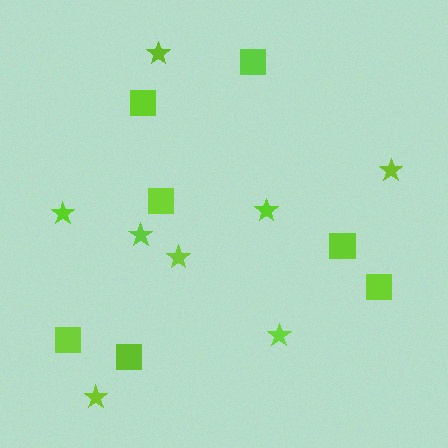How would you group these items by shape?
There are 2 groups: one group of squares (7) and one group of stars (8).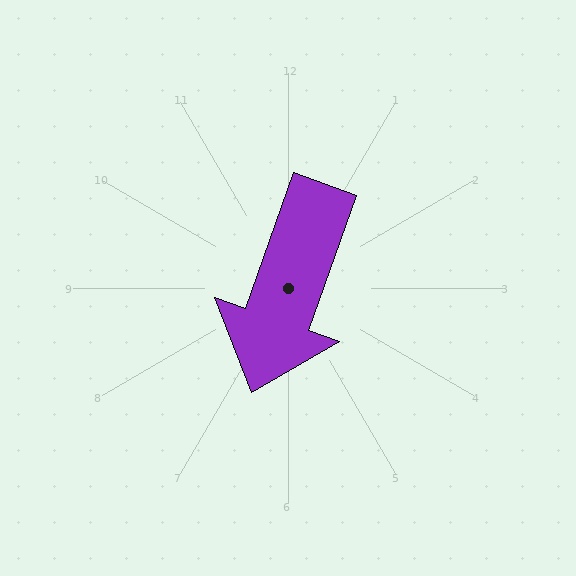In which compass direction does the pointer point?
South.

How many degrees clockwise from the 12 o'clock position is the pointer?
Approximately 199 degrees.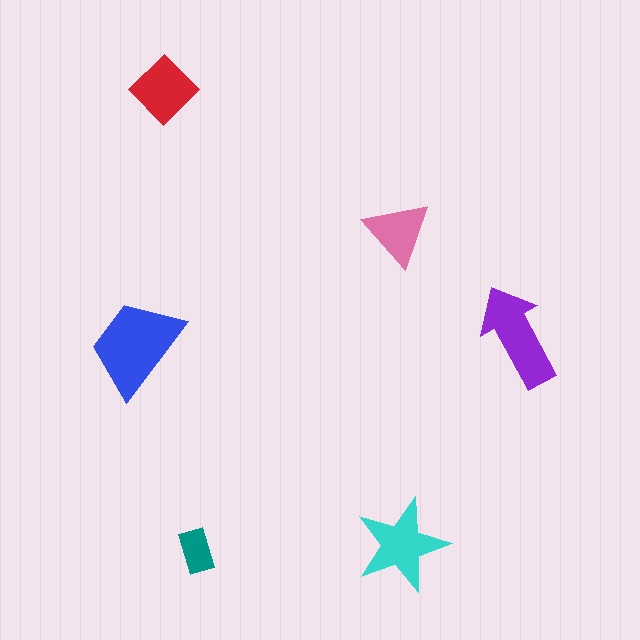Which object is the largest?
The blue trapezoid.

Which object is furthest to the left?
The blue trapezoid is leftmost.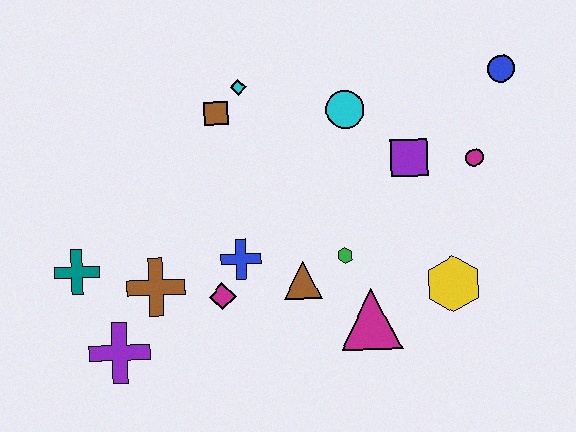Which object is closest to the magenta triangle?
The green hexagon is closest to the magenta triangle.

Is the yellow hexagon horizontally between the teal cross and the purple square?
No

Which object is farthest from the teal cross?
The blue circle is farthest from the teal cross.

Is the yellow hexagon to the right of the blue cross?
Yes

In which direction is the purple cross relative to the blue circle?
The purple cross is to the left of the blue circle.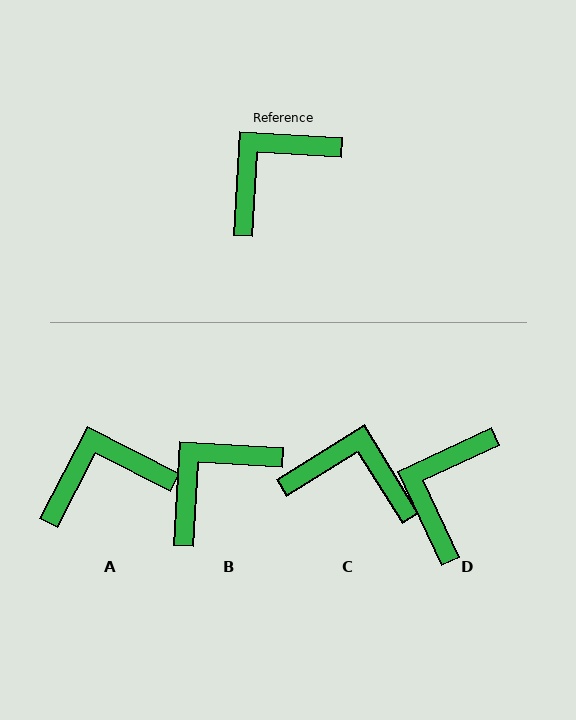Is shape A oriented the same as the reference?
No, it is off by about 24 degrees.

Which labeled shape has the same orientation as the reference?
B.